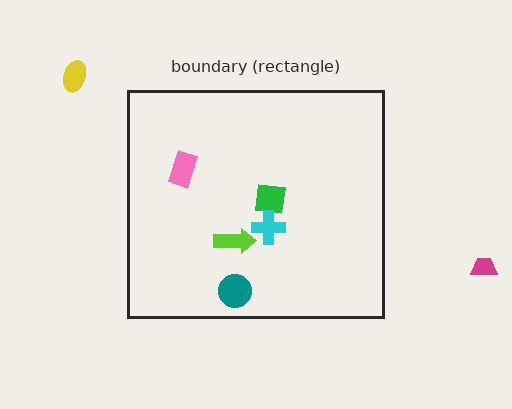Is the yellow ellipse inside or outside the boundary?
Outside.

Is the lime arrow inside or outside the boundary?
Inside.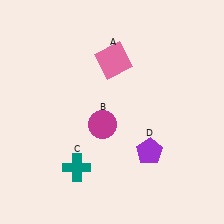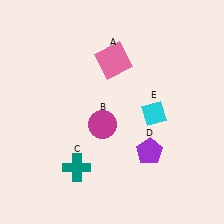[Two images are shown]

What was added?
A cyan diamond (E) was added in Image 2.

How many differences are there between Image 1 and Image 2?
There is 1 difference between the two images.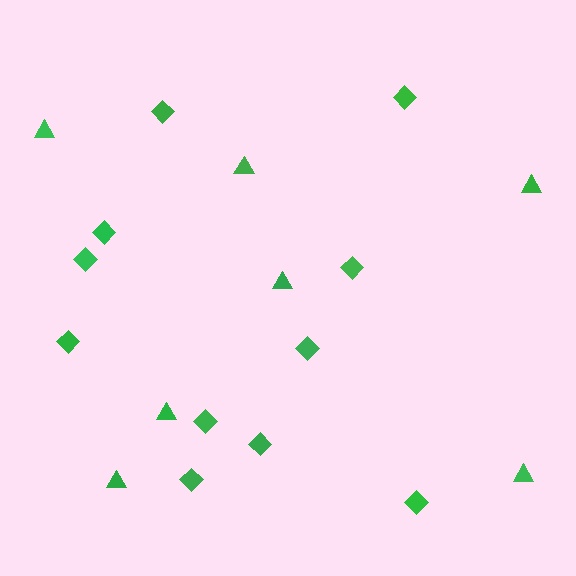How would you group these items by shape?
There are 2 groups: one group of triangles (7) and one group of diamonds (11).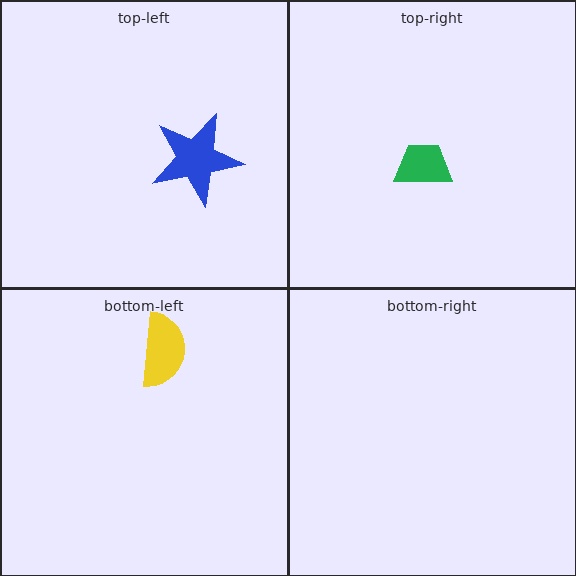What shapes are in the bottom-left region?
The yellow semicircle.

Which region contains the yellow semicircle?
The bottom-left region.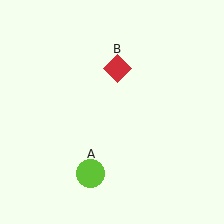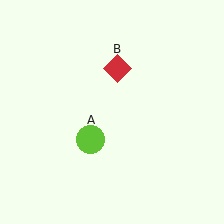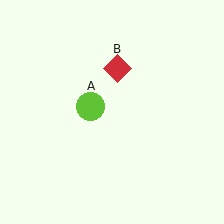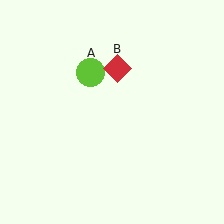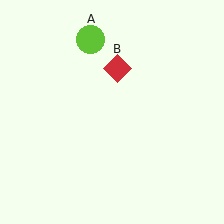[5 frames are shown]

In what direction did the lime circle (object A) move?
The lime circle (object A) moved up.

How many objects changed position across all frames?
1 object changed position: lime circle (object A).